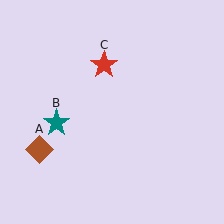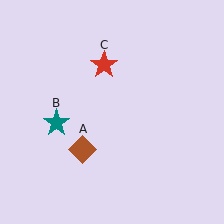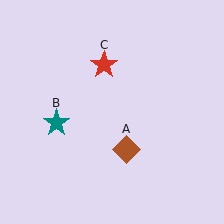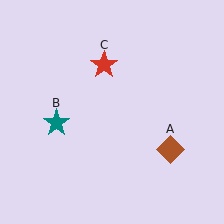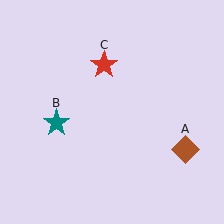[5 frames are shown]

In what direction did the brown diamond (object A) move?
The brown diamond (object A) moved right.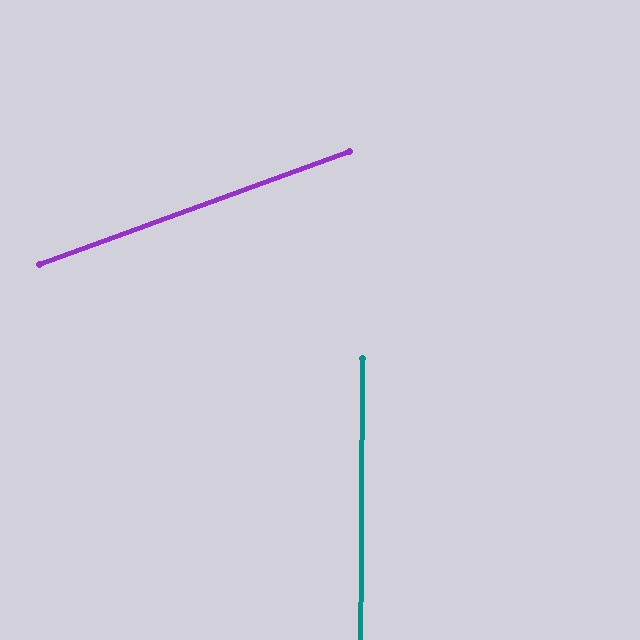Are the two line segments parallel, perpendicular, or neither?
Neither parallel nor perpendicular — they differ by about 70°.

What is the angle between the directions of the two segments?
Approximately 70 degrees.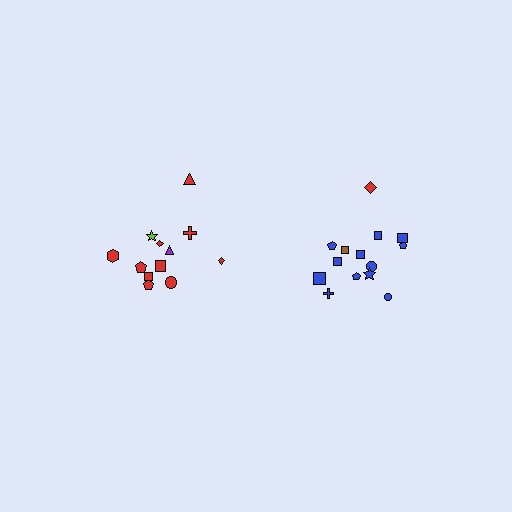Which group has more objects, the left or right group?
The right group.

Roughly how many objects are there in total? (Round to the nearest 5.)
Roughly 25 objects in total.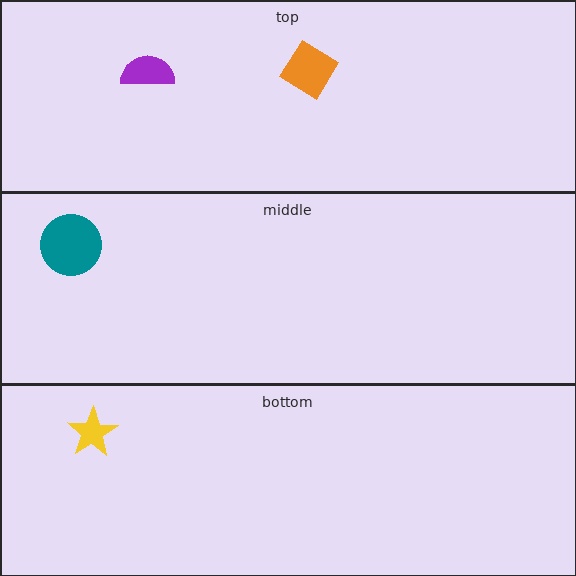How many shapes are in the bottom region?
1.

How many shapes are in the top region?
2.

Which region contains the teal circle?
The middle region.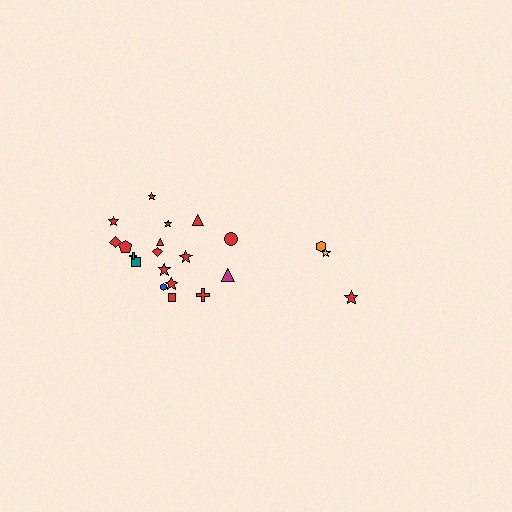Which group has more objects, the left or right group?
The left group.